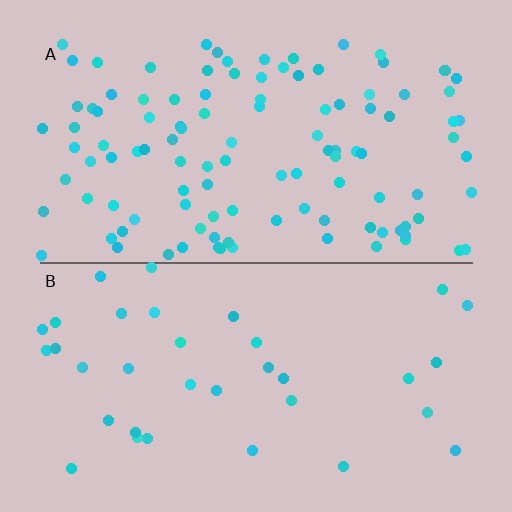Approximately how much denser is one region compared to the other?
Approximately 3.2× — region A over region B.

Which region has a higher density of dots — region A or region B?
A (the top).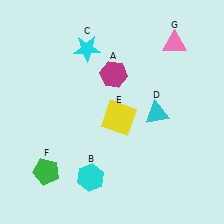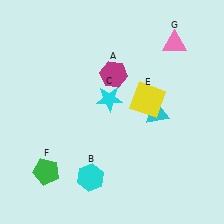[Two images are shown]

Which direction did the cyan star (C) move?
The cyan star (C) moved down.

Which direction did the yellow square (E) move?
The yellow square (E) moved right.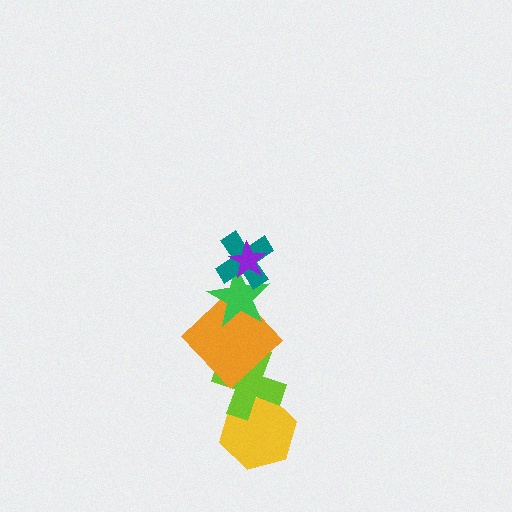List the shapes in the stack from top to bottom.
From top to bottom: the purple star, the teal cross, the green star, the orange diamond, the lime cross, the yellow hexagon.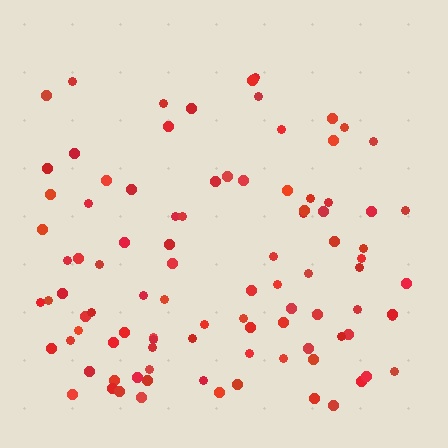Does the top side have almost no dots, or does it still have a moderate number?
Still a moderate number, just noticeably fewer than the bottom.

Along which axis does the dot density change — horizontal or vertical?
Vertical.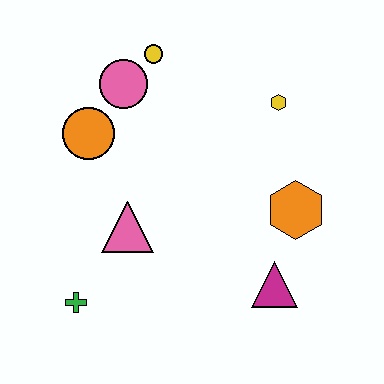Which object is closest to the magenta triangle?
The orange hexagon is closest to the magenta triangle.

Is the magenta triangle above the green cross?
Yes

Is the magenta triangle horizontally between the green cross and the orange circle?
No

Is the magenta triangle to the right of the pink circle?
Yes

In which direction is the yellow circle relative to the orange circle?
The yellow circle is above the orange circle.